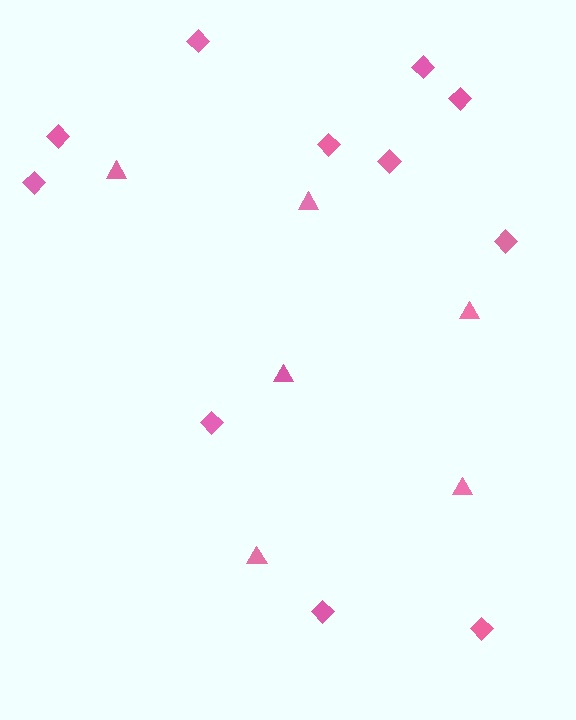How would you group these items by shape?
There are 2 groups: one group of triangles (6) and one group of diamonds (11).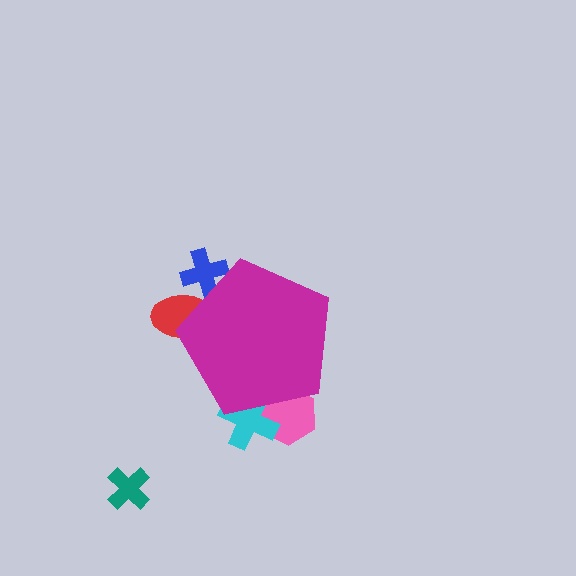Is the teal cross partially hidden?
No, the teal cross is fully visible.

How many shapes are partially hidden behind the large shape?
4 shapes are partially hidden.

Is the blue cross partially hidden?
Yes, the blue cross is partially hidden behind the magenta pentagon.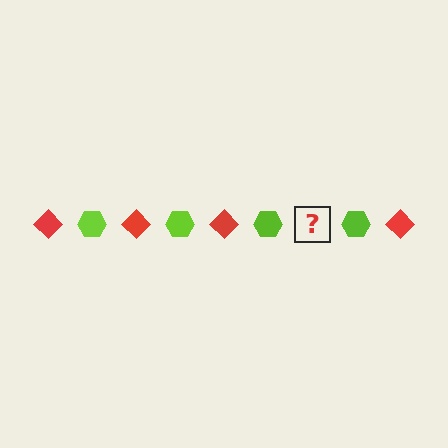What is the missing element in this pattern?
The missing element is a red diamond.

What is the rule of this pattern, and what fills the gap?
The rule is that the pattern alternates between red diamond and lime hexagon. The gap should be filled with a red diamond.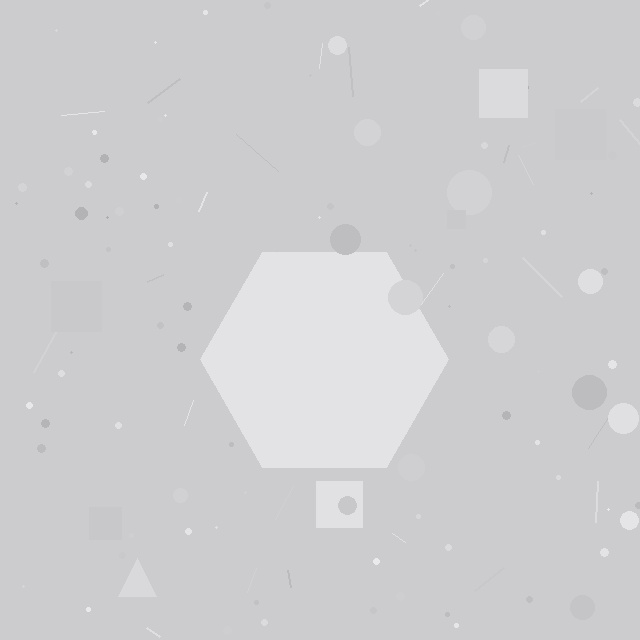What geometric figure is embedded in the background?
A hexagon is embedded in the background.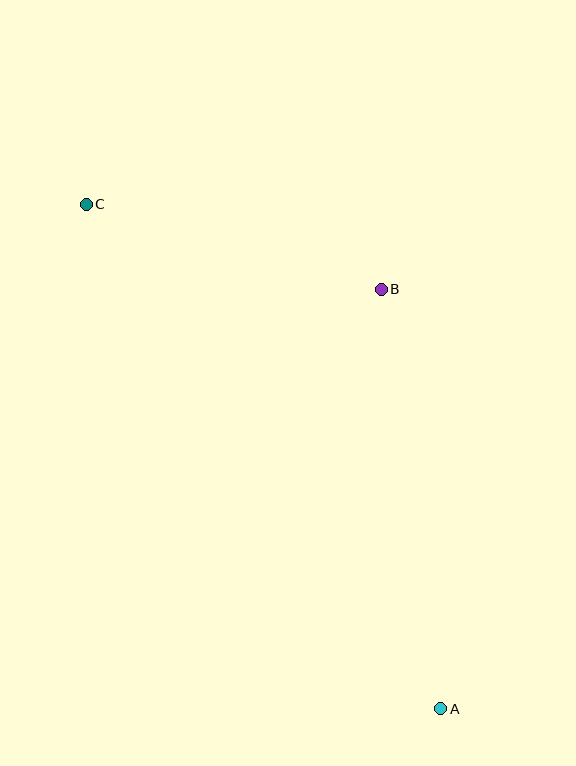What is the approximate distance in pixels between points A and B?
The distance between A and B is approximately 423 pixels.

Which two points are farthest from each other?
Points A and C are farthest from each other.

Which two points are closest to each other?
Points B and C are closest to each other.